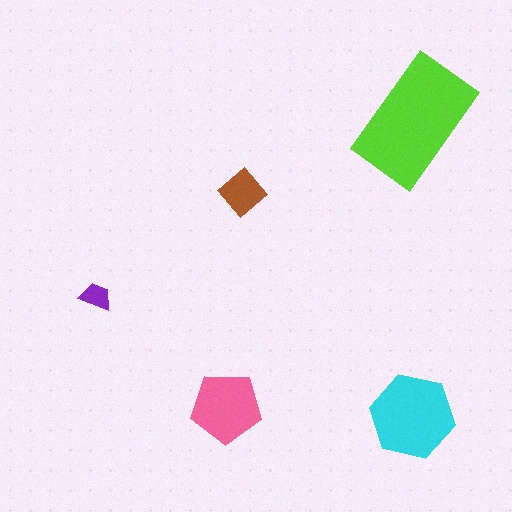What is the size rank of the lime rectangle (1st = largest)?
1st.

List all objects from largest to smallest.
The lime rectangle, the cyan hexagon, the pink pentagon, the brown diamond, the purple trapezoid.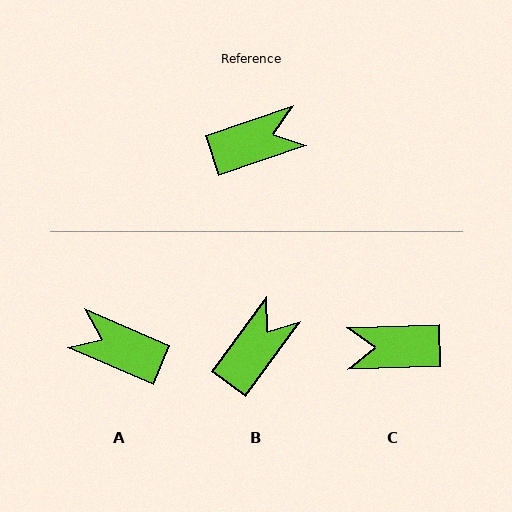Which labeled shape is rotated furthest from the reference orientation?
C, about 163 degrees away.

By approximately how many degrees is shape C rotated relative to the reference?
Approximately 163 degrees counter-clockwise.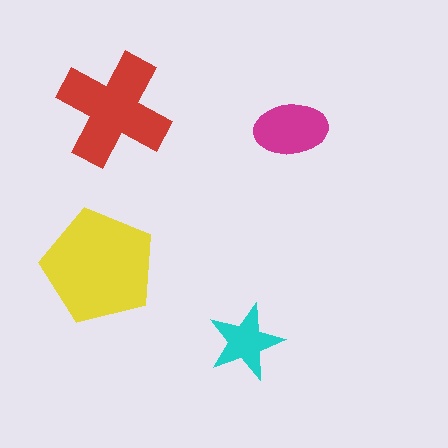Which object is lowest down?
The cyan star is bottommost.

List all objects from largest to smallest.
The yellow pentagon, the red cross, the magenta ellipse, the cyan star.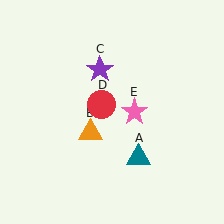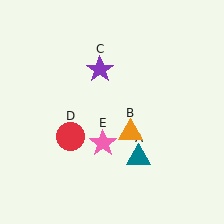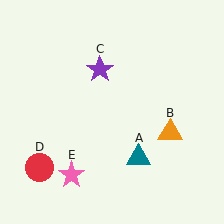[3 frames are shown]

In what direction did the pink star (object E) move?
The pink star (object E) moved down and to the left.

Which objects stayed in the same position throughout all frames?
Teal triangle (object A) and purple star (object C) remained stationary.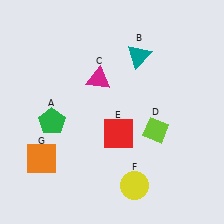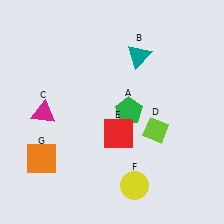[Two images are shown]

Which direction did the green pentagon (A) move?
The green pentagon (A) moved right.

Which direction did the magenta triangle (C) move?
The magenta triangle (C) moved left.